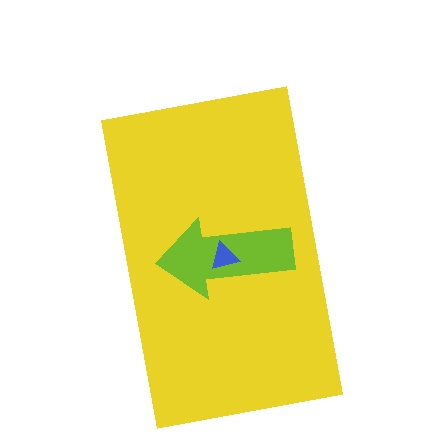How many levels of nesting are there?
3.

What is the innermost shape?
The blue triangle.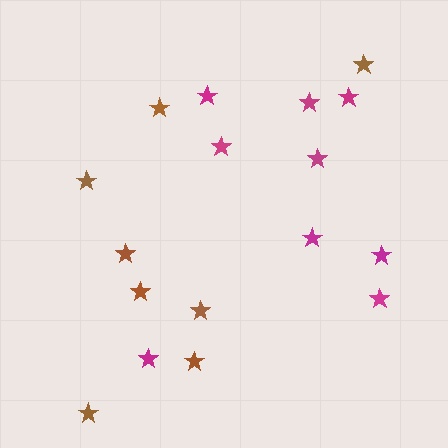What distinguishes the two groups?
There are 2 groups: one group of magenta stars (9) and one group of brown stars (8).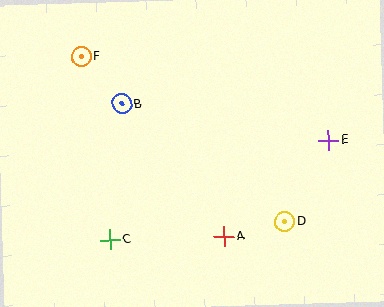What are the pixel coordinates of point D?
Point D is at (285, 222).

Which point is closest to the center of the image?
Point B at (122, 104) is closest to the center.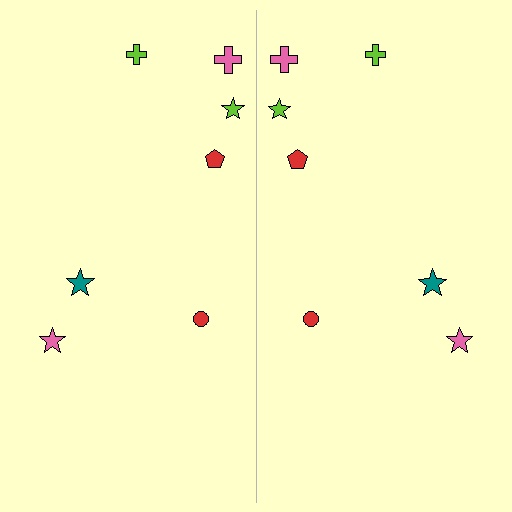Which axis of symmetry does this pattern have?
The pattern has a vertical axis of symmetry running through the center of the image.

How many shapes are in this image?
There are 14 shapes in this image.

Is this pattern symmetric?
Yes, this pattern has bilateral (reflection) symmetry.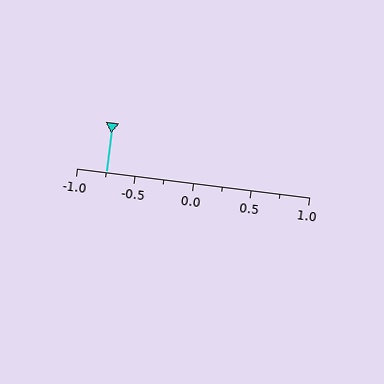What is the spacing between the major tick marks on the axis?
The major ticks are spaced 0.5 apart.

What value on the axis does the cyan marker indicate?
The marker indicates approximately -0.75.